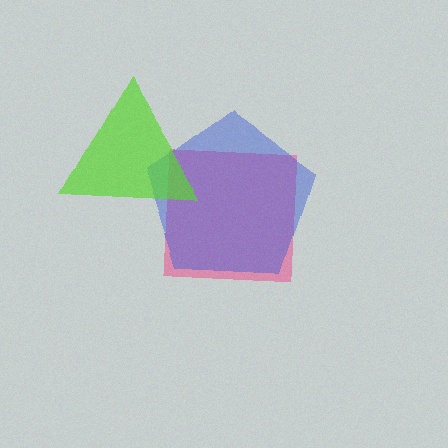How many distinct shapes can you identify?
There are 3 distinct shapes: a pink square, a blue pentagon, a lime triangle.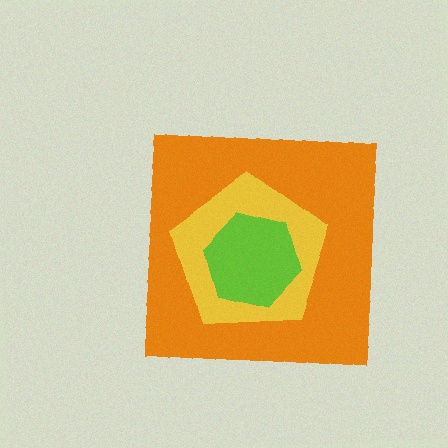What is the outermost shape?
The orange square.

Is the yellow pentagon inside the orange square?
Yes.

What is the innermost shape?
The lime hexagon.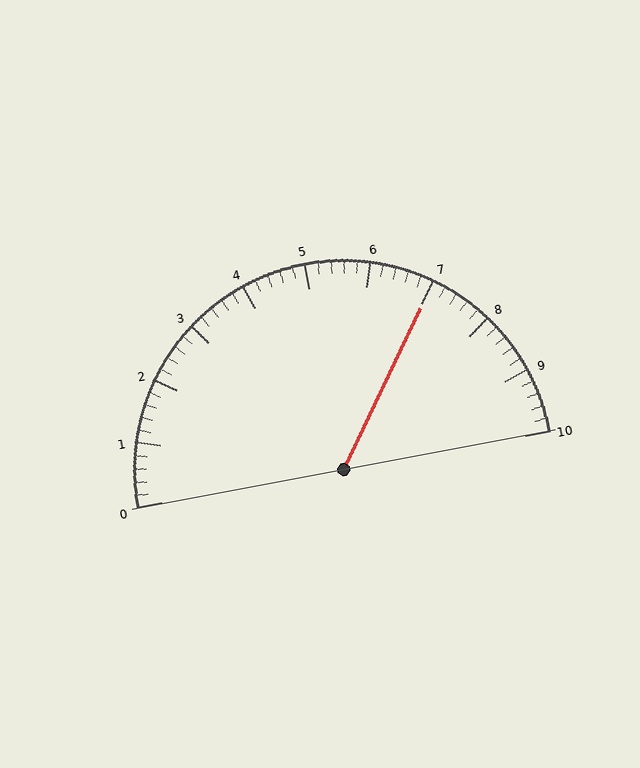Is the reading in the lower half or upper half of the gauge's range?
The reading is in the upper half of the range (0 to 10).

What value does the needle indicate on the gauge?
The needle indicates approximately 7.0.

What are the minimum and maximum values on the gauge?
The gauge ranges from 0 to 10.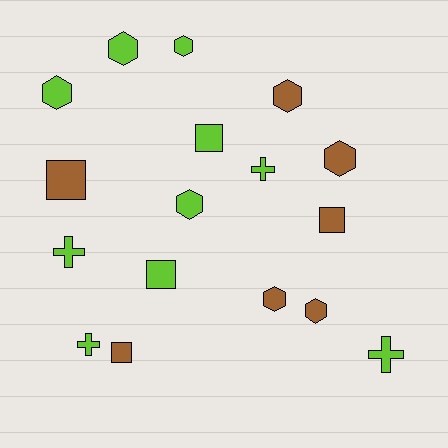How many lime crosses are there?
There are 4 lime crosses.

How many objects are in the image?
There are 17 objects.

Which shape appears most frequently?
Hexagon, with 8 objects.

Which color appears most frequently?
Lime, with 10 objects.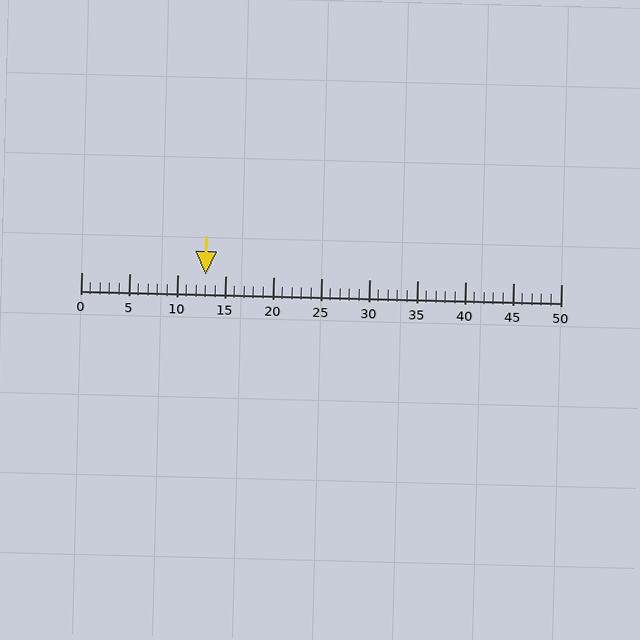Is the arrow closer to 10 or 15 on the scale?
The arrow is closer to 15.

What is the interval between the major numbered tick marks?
The major tick marks are spaced 5 units apart.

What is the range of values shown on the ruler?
The ruler shows values from 0 to 50.